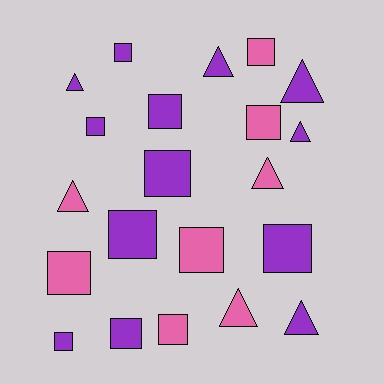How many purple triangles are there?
There are 5 purple triangles.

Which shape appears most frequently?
Square, with 13 objects.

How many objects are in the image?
There are 21 objects.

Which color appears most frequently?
Purple, with 13 objects.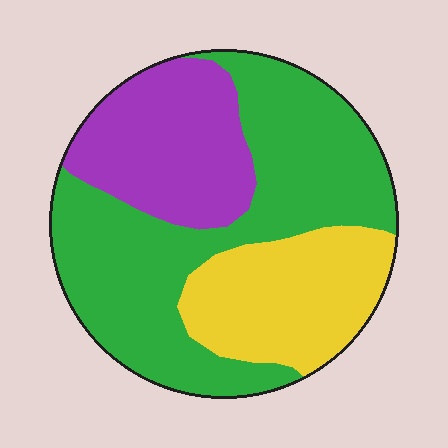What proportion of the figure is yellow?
Yellow covers roughly 25% of the figure.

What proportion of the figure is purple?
Purple covers 25% of the figure.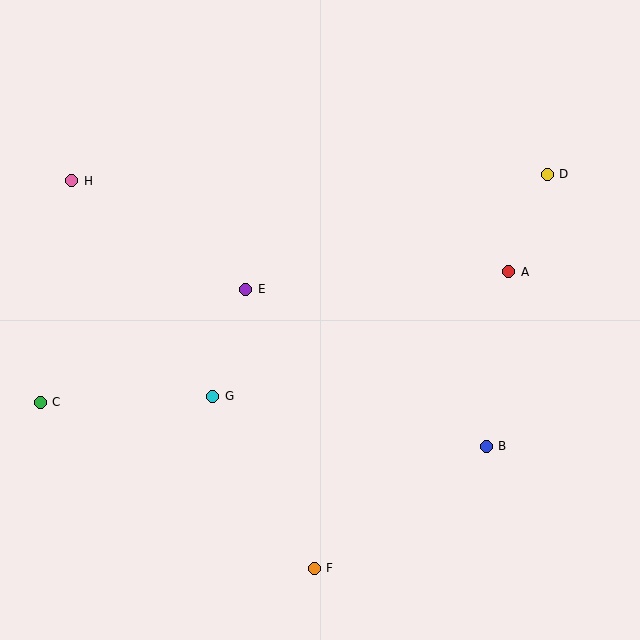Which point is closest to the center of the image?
Point E at (246, 289) is closest to the center.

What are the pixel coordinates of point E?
Point E is at (246, 289).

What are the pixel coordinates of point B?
Point B is at (486, 446).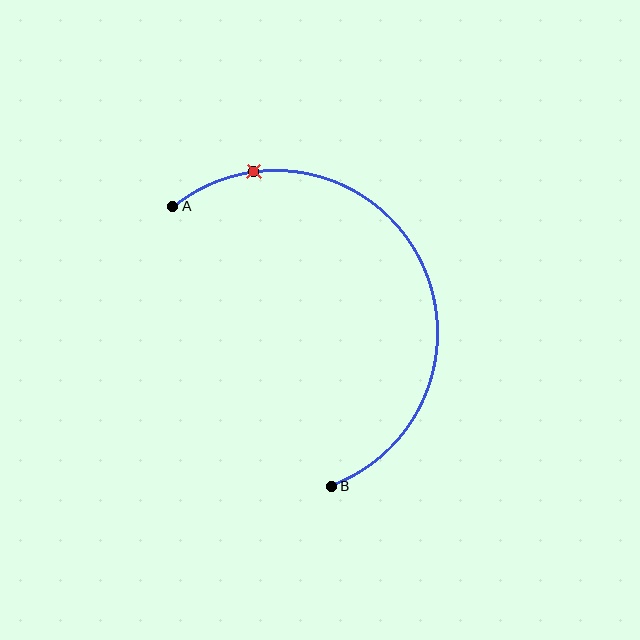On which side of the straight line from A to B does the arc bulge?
The arc bulges to the right of the straight line connecting A and B.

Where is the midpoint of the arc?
The arc midpoint is the point on the curve farthest from the straight line joining A and B. It sits to the right of that line.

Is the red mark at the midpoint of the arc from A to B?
No. The red mark lies on the arc but is closer to endpoint A. The arc midpoint would be at the point on the curve equidistant along the arc from both A and B.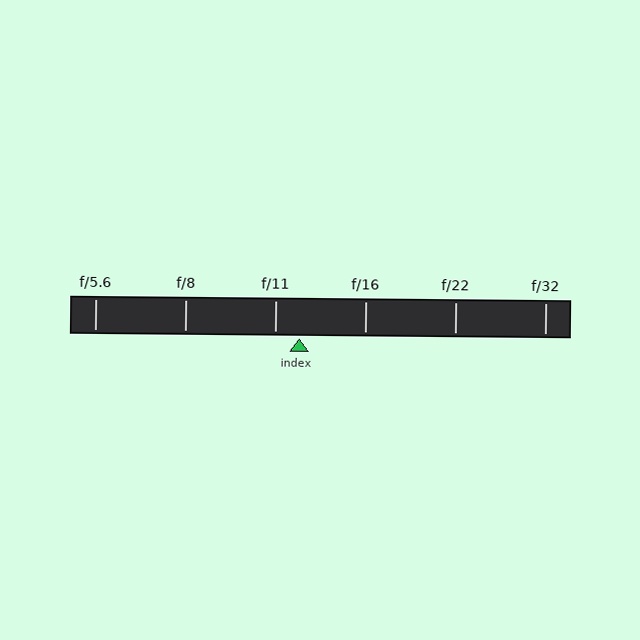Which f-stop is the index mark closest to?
The index mark is closest to f/11.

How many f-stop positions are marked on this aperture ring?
There are 6 f-stop positions marked.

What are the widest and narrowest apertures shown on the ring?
The widest aperture shown is f/5.6 and the narrowest is f/32.